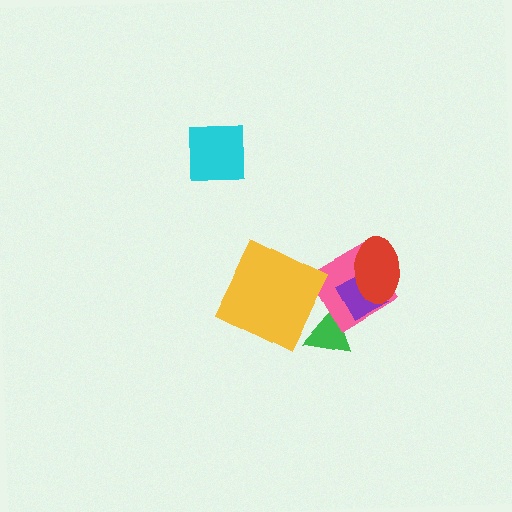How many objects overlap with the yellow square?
0 objects overlap with the yellow square.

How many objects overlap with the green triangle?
1 object overlaps with the green triangle.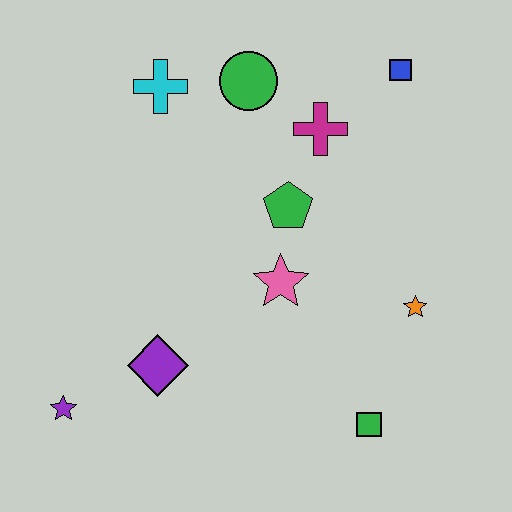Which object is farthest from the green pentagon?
The purple star is farthest from the green pentagon.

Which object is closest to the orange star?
The green square is closest to the orange star.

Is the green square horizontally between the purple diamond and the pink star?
No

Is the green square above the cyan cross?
No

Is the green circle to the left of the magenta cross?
Yes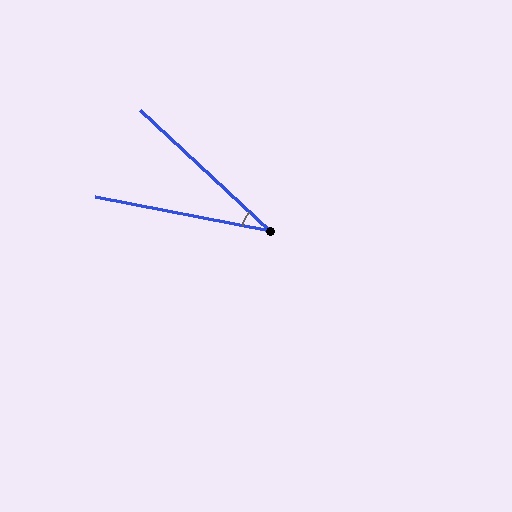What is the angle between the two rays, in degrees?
Approximately 32 degrees.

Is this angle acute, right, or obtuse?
It is acute.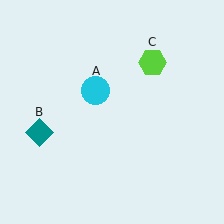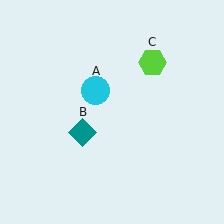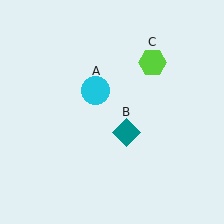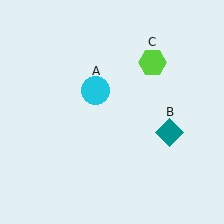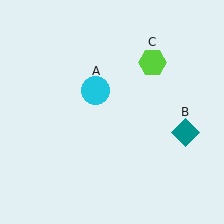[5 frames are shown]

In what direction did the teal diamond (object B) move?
The teal diamond (object B) moved right.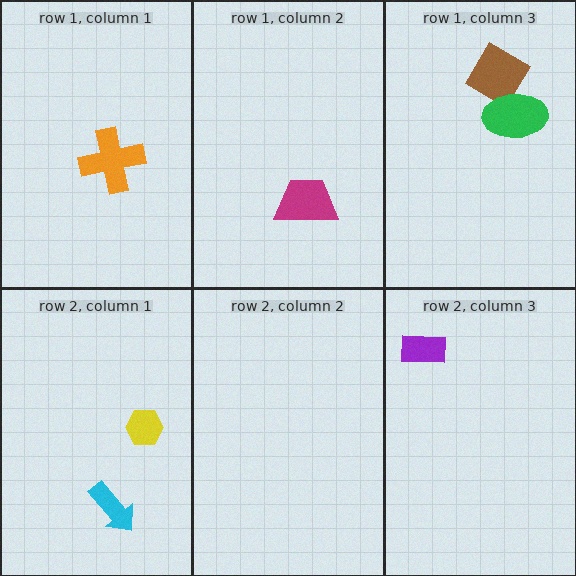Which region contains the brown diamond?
The row 1, column 3 region.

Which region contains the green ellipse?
The row 1, column 3 region.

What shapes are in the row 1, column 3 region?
The brown diamond, the green ellipse.